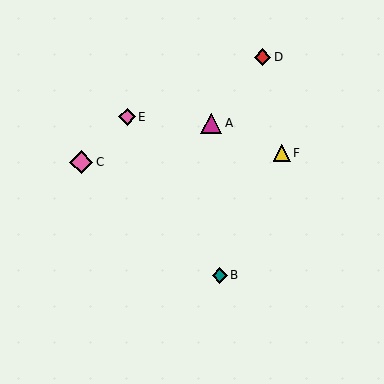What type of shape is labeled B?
Shape B is a teal diamond.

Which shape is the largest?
The pink diamond (labeled C) is the largest.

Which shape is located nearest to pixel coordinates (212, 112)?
The magenta triangle (labeled A) at (211, 123) is nearest to that location.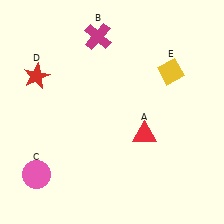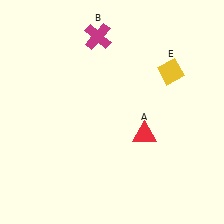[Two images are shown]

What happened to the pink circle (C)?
The pink circle (C) was removed in Image 2. It was in the bottom-left area of Image 1.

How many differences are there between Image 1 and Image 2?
There are 2 differences between the two images.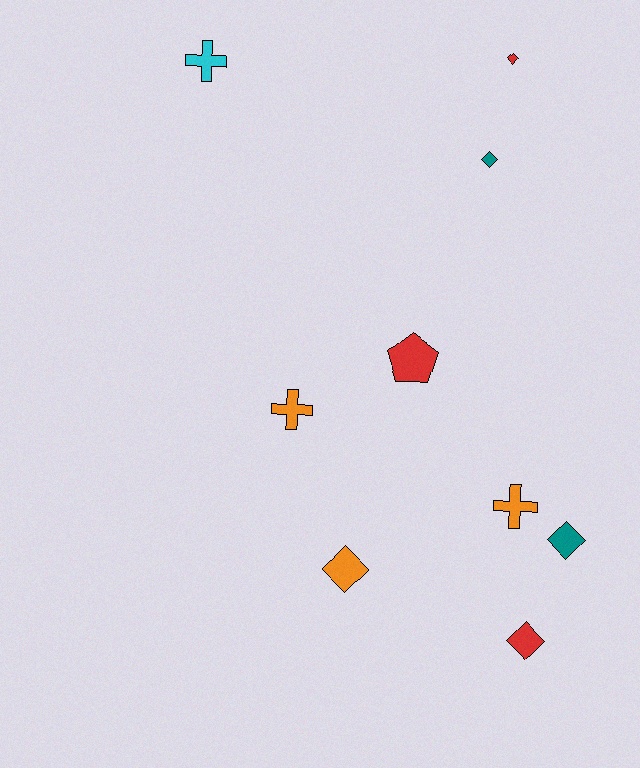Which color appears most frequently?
Red, with 3 objects.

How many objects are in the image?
There are 9 objects.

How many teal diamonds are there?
There are 2 teal diamonds.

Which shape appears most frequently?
Diamond, with 5 objects.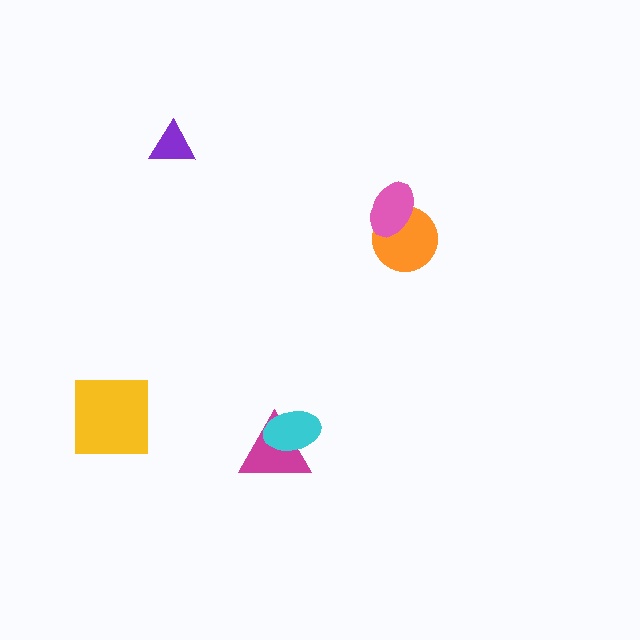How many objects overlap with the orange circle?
1 object overlaps with the orange circle.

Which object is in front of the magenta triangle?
The cyan ellipse is in front of the magenta triangle.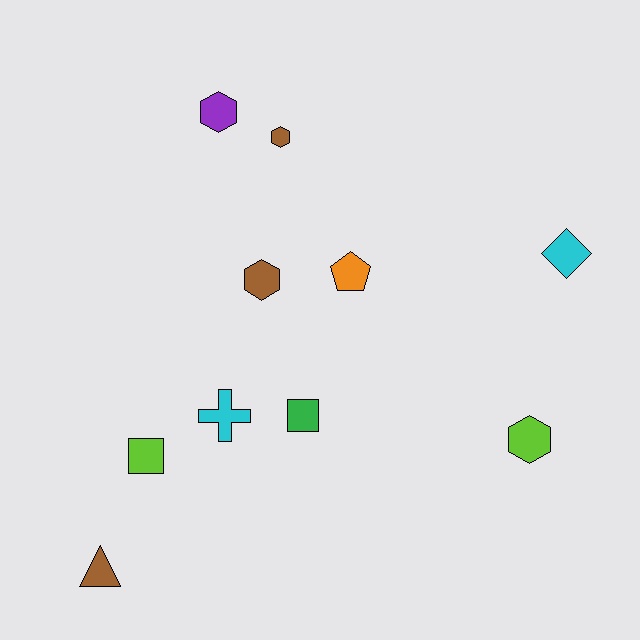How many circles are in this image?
There are no circles.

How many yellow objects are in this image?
There are no yellow objects.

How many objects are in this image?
There are 10 objects.